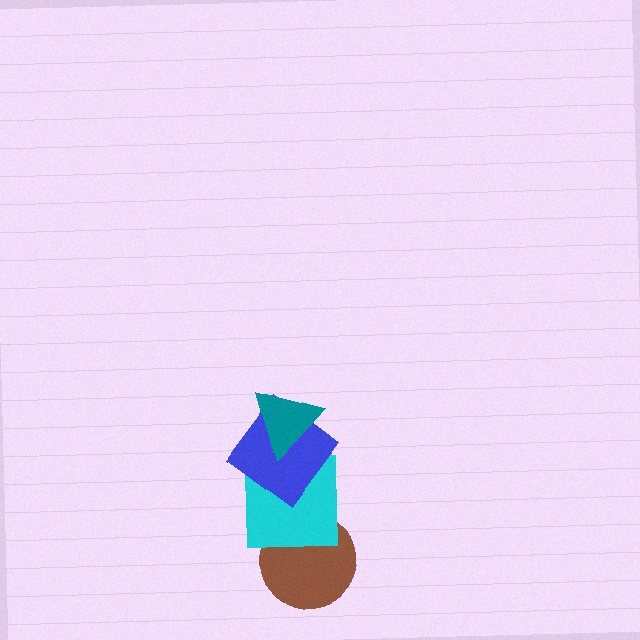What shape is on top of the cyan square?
The blue diamond is on top of the cyan square.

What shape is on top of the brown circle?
The cyan square is on top of the brown circle.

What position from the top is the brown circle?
The brown circle is 4th from the top.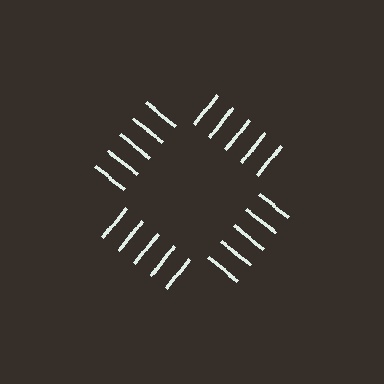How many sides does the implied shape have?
4 sides — the line-ends trace a square.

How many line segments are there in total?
20 — 5 along each of the 4 edges.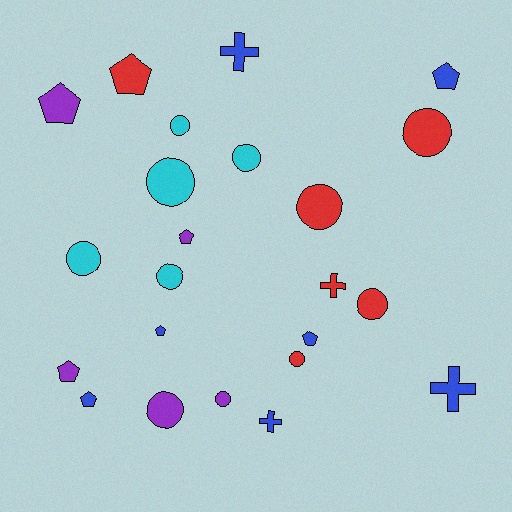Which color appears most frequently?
Blue, with 7 objects.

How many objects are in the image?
There are 23 objects.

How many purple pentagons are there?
There are 3 purple pentagons.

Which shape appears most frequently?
Circle, with 11 objects.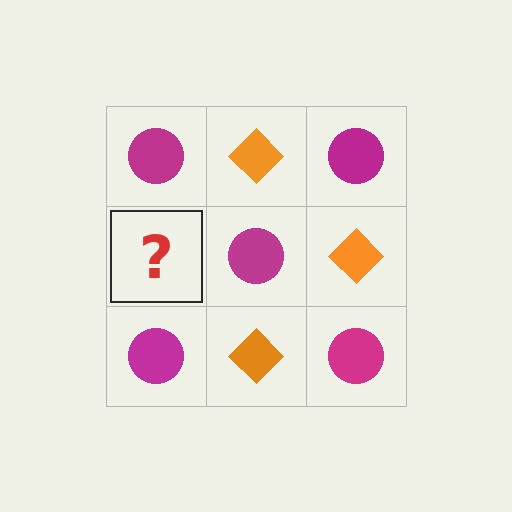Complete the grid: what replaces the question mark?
The question mark should be replaced with an orange diamond.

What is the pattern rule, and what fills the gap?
The rule is that it alternates magenta circle and orange diamond in a checkerboard pattern. The gap should be filled with an orange diamond.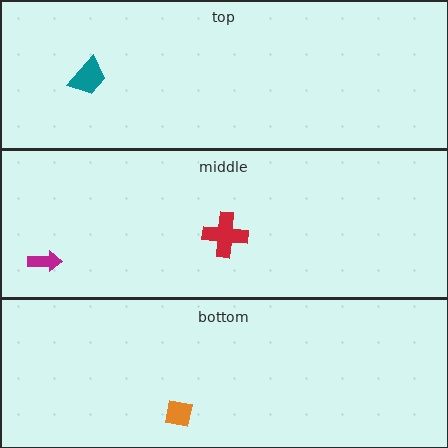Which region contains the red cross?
The middle region.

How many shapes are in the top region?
1.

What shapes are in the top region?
The teal trapezoid.